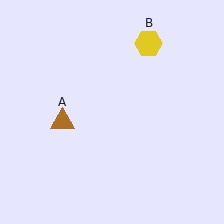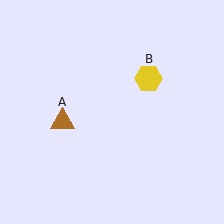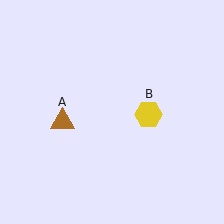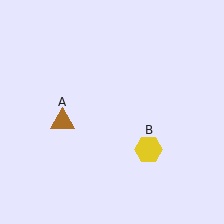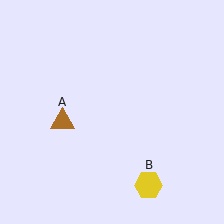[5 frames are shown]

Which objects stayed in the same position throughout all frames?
Brown triangle (object A) remained stationary.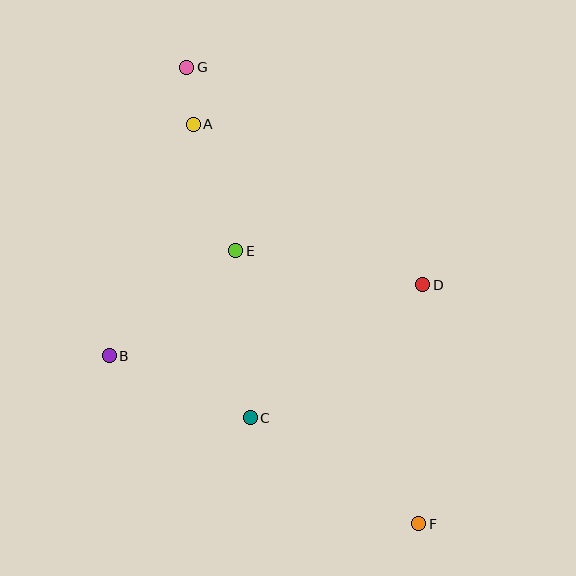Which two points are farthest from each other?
Points F and G are farthest from each other.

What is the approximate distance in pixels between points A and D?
The distance between A and D is approximately 280 pixels.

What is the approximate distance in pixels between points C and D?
The distance between C and D is approximately 218 pixels.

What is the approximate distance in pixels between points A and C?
The distance between A and C is approximately 299 pixels.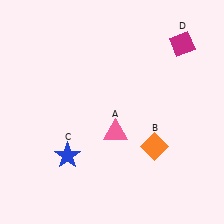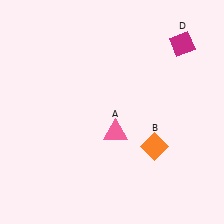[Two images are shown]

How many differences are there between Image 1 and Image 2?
There is 1 difference between the two images.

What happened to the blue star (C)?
The blue star (C) was removed in Image 2. It was in the bottom-left area of Image 1.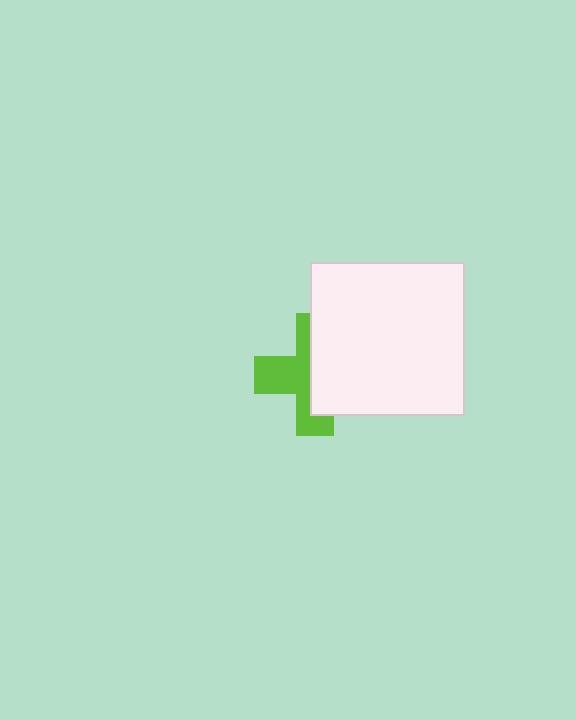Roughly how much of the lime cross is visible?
About half of it is visible (roughly 48%).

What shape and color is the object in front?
The object in front is a white square.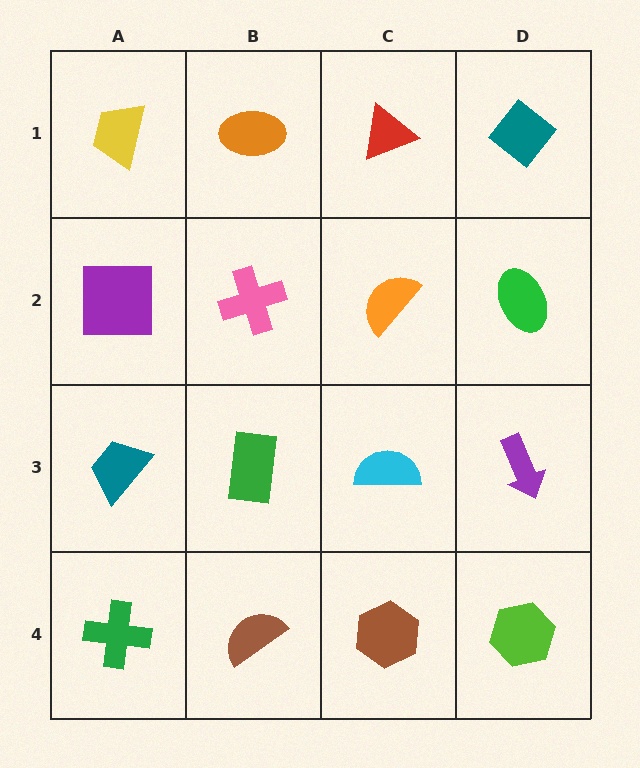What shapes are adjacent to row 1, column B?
A pink cross (row 2, column B), a yellow trapezoid (row 1, column A), a red triangle (row 1, column C).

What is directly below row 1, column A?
A purple square.